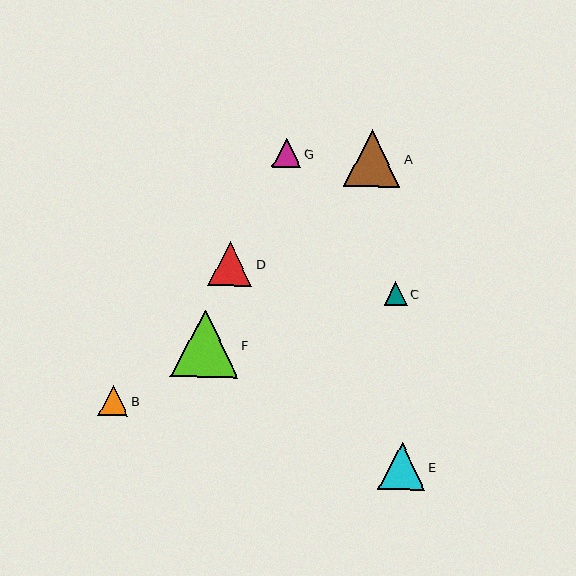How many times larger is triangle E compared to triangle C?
Triangle E is approximately 2.1 times the size of triangle C.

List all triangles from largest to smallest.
From largest to smallest: F, A, E, D, B, G, C.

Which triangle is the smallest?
Triangle C is the smallest with a size of approximately 23 pixels.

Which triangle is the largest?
Triangle F is the largest with a size of approximately 68 pixels.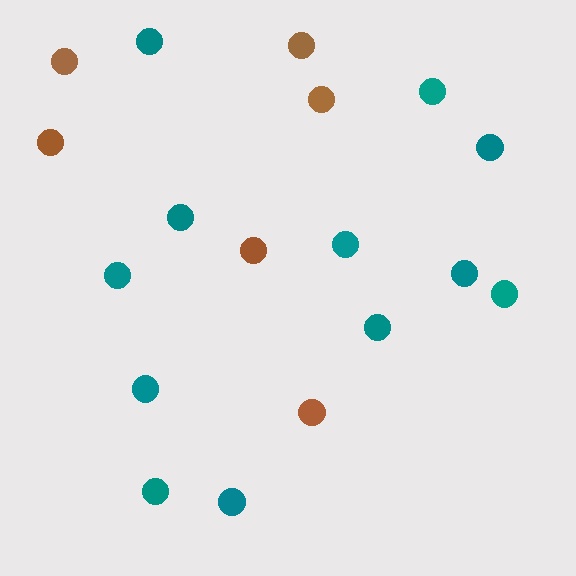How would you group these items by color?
There are 2 groups: one group of brown circles (6) and one group of teal circles (12).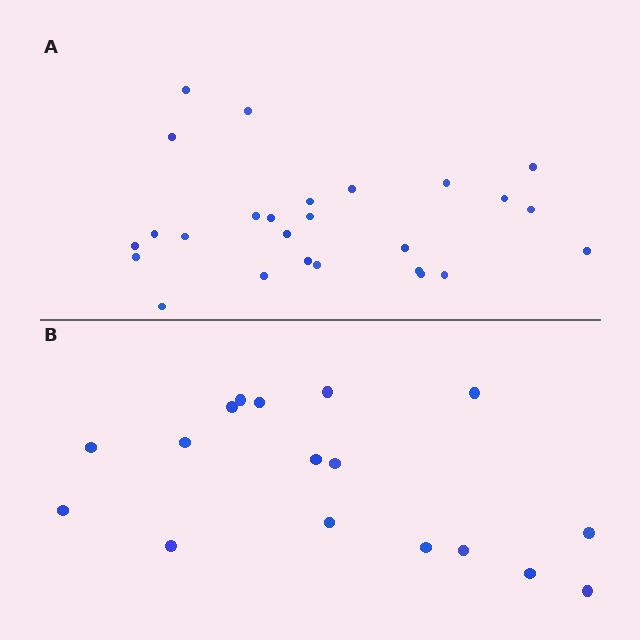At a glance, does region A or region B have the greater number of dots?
Region A (the top region) has more dots.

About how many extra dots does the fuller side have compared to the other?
Region A has roughly 8 or so more dots than region B.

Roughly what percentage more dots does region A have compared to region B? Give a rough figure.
About 55% more.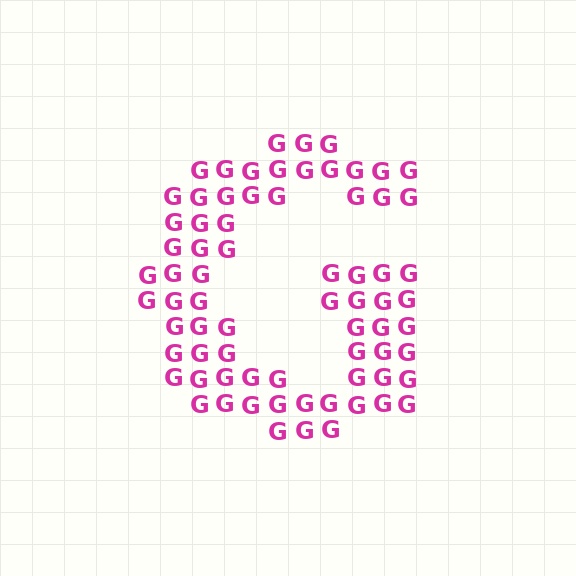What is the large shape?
The large shape is the letter G.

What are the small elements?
The small elements are letter G's.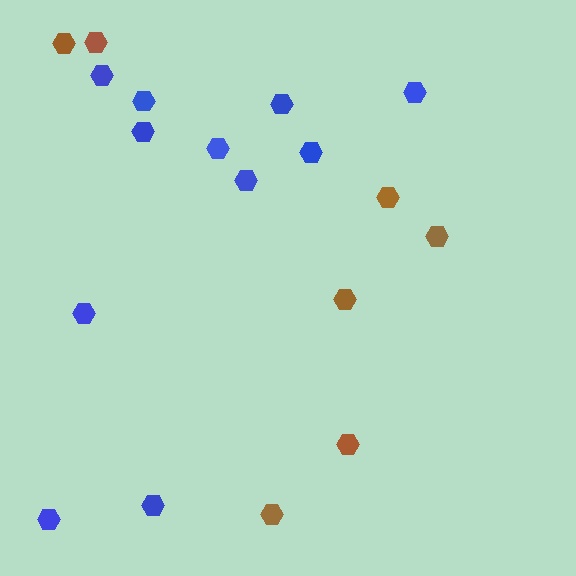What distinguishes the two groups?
There are 2 groups: one group of blue hexagons (11) and one group of brown hexagons (7).